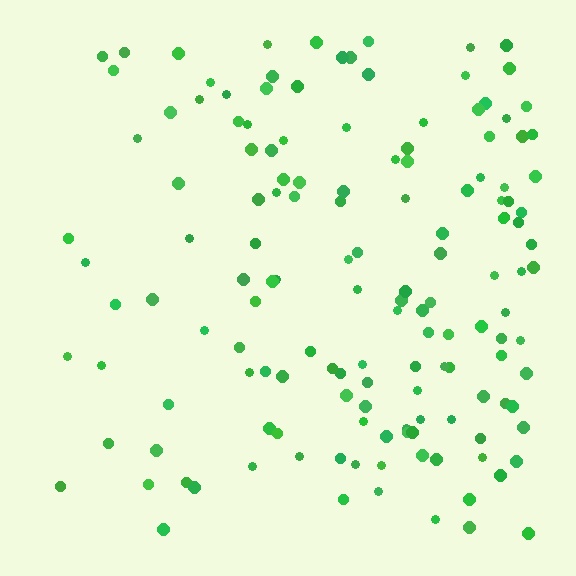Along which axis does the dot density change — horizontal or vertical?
Horizontal.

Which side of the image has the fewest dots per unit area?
The left.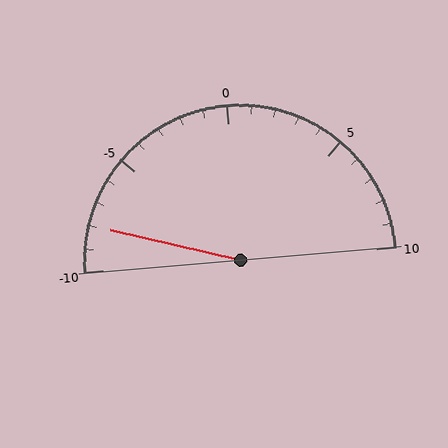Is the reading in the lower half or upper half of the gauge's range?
The reading is in the lower half of the range (-10 to 10).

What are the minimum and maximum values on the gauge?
The gauge ranges from -10 to 10.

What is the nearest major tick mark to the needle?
The nearest major tick mark is -10.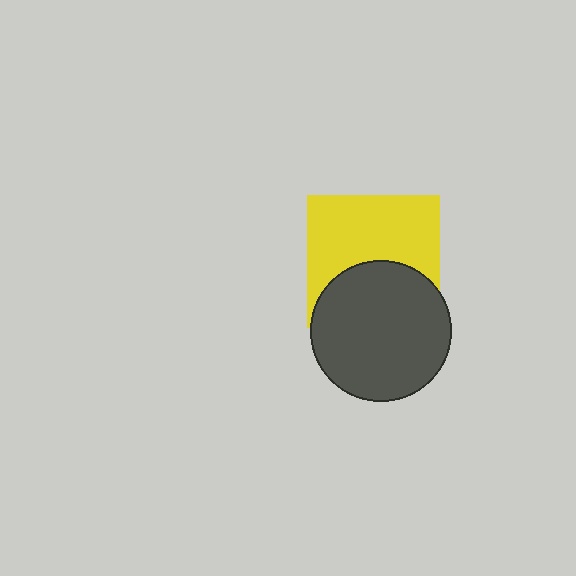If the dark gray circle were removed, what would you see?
You would see the complete yellow square.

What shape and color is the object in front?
The object in front is a dark gray circle.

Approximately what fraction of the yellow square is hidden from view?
Roughly 41% of the yellow square is hidden behind the dark gray circle.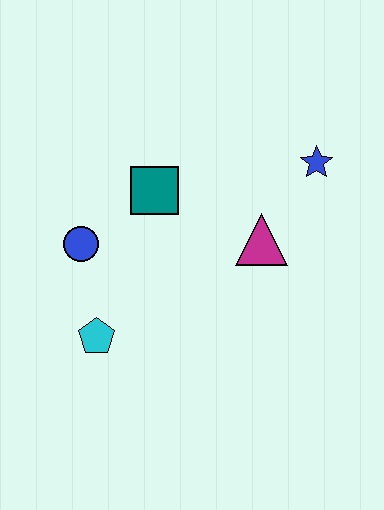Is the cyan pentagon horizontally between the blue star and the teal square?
No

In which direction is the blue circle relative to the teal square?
The blue circle is to the left of the teal square.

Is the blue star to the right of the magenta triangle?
Yes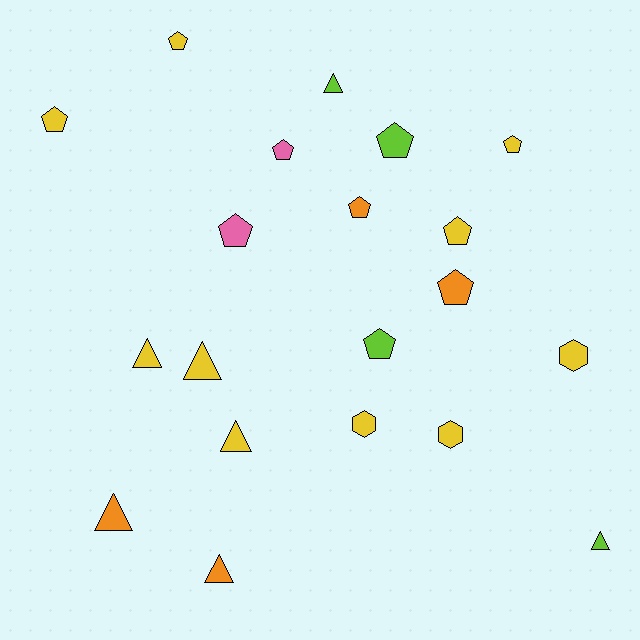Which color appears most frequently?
Yellow, with 10 objects.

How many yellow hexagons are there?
There are 3 yellow hexagons.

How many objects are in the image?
There are 20 objects.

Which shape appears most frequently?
Pentagon, with 10 objects.